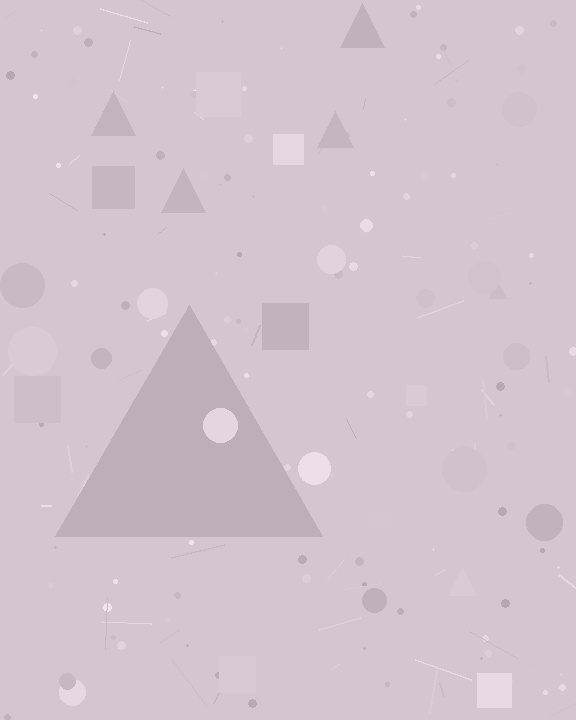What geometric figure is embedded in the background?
A triangle is embedded in the background.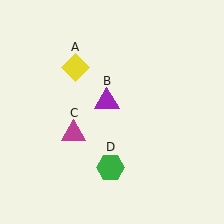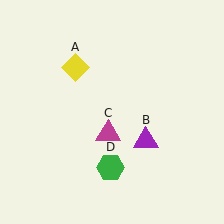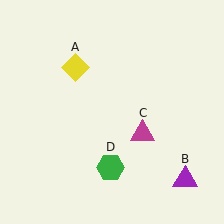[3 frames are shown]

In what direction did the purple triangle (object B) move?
The purple triangle (object B) moved down and to the right.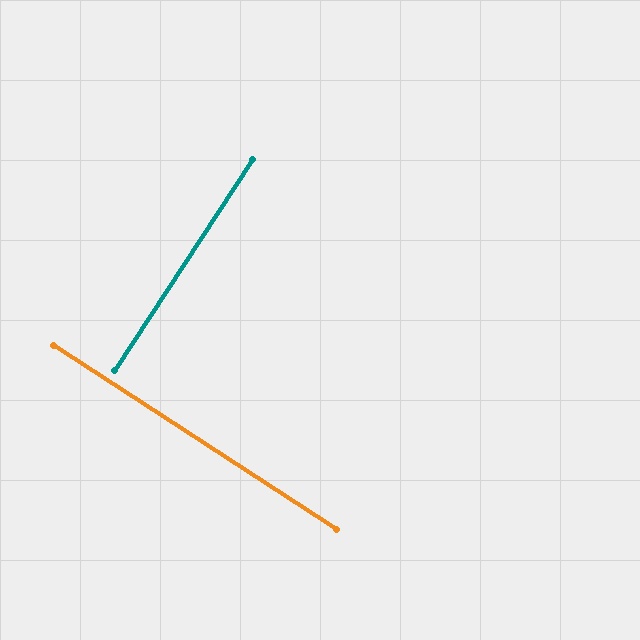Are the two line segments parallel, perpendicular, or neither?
Perpendicular — they meet at approximately 90°.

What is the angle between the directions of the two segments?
Approximately 90 degrees.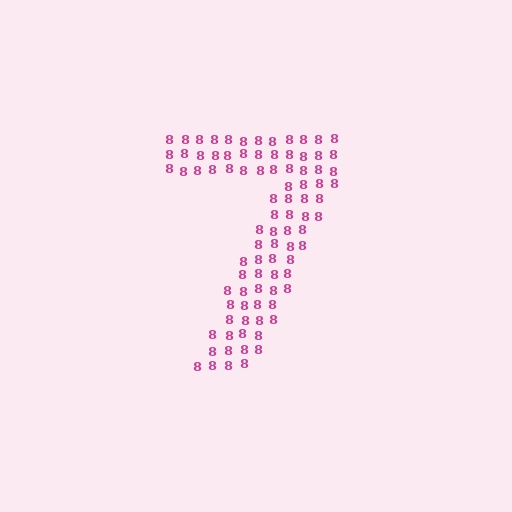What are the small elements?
The small elements are digit 8's.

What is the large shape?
The large shape is the digit 7.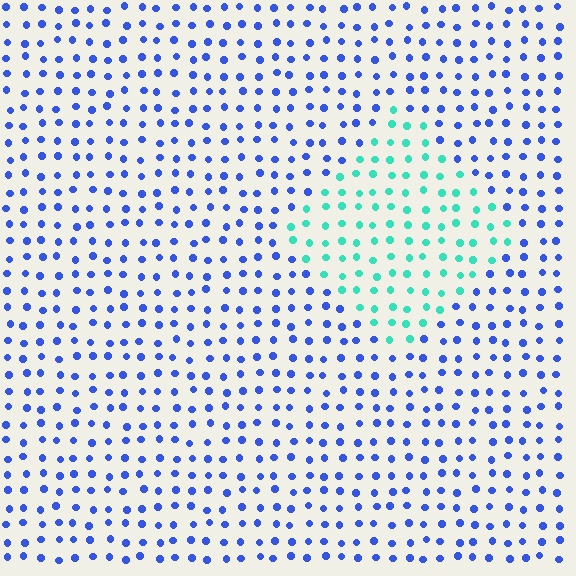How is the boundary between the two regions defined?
The boundary is defined purely by a slight shift in hue (about 63 degrees). Spacing, size, and orientation are identical on both sides.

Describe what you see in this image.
The image is filled with small blue elements in a uniform arrangement. A diamond-shaped region is visible where the elements are tinted to a slightly different hue, forming a subtle color boundary.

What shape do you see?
I see a diamond.